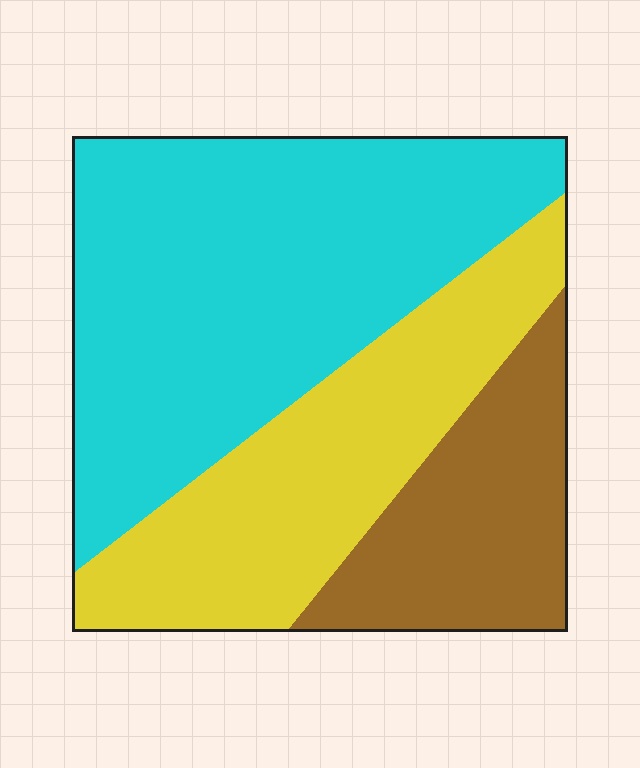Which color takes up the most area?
Cyan, at roughly 50%.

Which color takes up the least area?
Brown, at roughly 20%.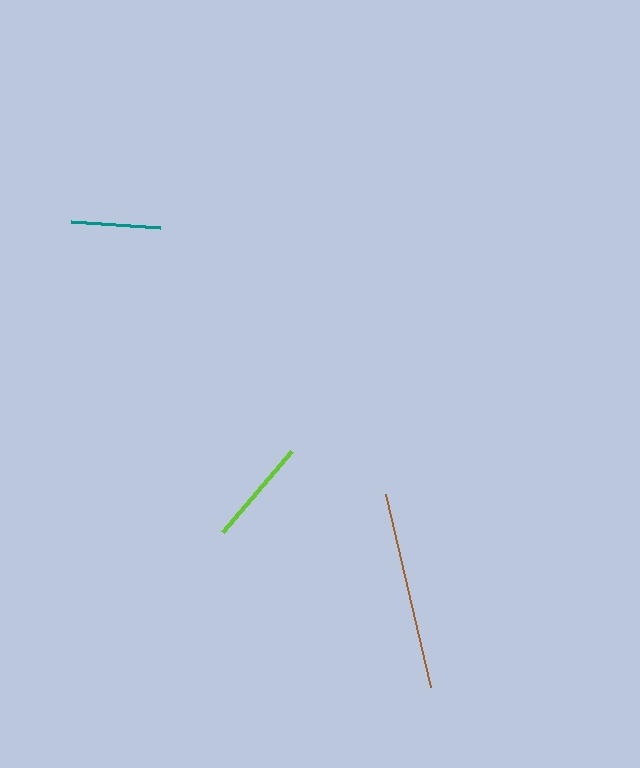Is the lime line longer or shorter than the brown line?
The brown line is longer than the lime line.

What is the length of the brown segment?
The brown segment is approximately 199 pixels long.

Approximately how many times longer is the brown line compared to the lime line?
The brown line is approximately 1.9 times the length of the lime line.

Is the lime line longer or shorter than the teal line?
The lime line is longer than the teal line.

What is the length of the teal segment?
The teal segment is approximately 89 pixels long.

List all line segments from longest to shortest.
From longest to shortest: brown, lime, teal.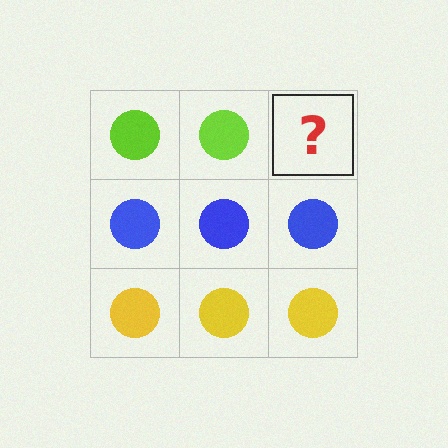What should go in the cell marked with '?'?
The missing cell should contain a lime circle.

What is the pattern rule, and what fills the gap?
The rule is that each row has a consistent color. The gap should be filled with a lime circle.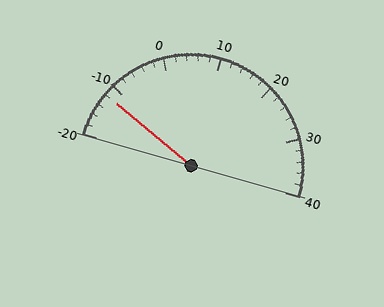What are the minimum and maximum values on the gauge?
The gauge ranges from -20 to 40.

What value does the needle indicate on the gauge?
The needle indicates approximately -12.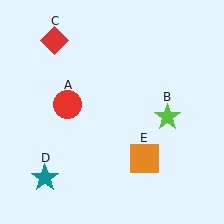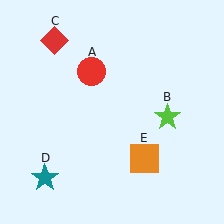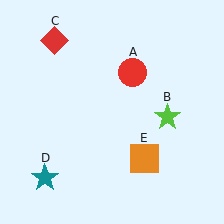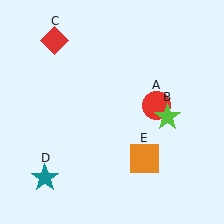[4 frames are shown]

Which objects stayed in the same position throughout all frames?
Lime star (object B) and red diamond (object C) and teal star (object D) and orange square (object E) remained stationary.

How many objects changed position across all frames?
1 object changed position: red circle (object A).